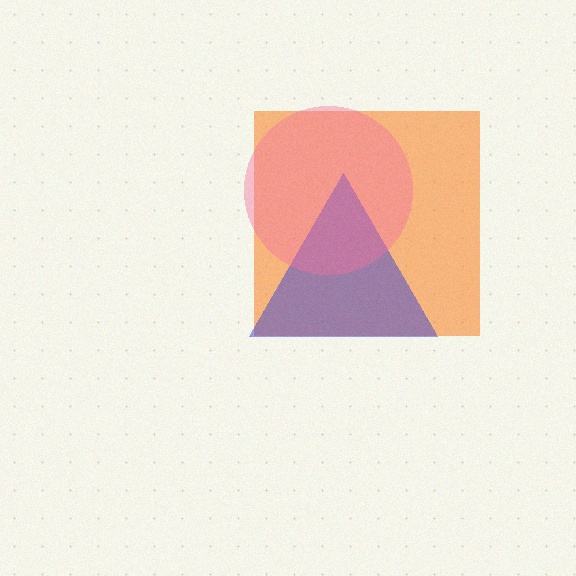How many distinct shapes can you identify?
There are 3 distinct shapes: an orange square, a blue triangle, a pink circle.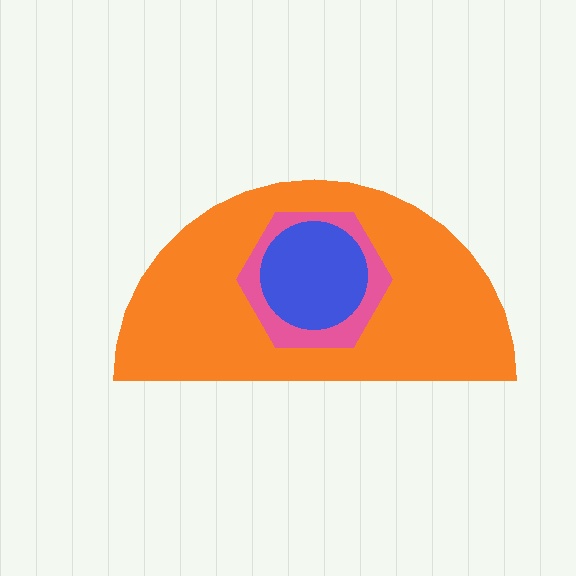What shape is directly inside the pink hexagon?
The blue circle.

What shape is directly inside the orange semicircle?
The pink hexagon.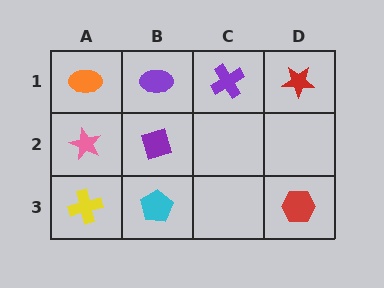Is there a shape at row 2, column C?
No, that cell is empty.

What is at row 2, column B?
A purple diamond.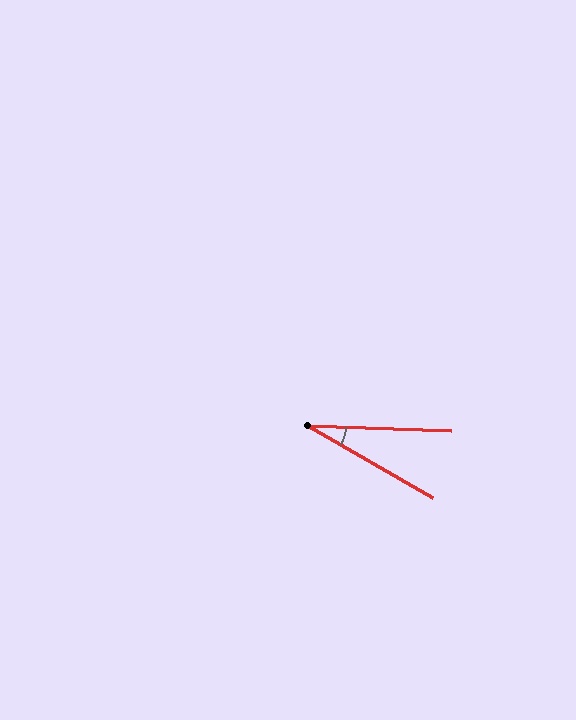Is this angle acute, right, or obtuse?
It is acute.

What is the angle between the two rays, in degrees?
Approximately 28 degrees.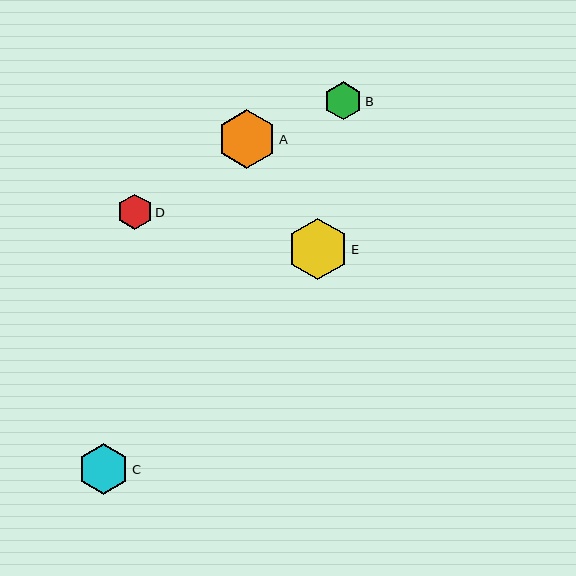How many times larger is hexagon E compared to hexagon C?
Hexagon E is approximately 1.2 times the size of hexagon C.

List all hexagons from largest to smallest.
From largest to smallest: E, A, C, B, D.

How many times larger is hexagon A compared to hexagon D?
Hexagon A is approximately 1.7 times the size of hexagon D.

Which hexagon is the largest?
Hexagon E is the largest with a size of approximately 61 pixels.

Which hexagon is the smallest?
Hexagon D is the smallest with a size of approximately 35 pixels.